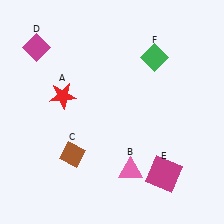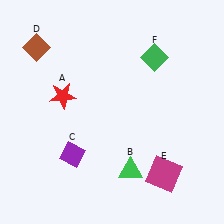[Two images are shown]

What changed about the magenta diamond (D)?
In Image 1, D is magenta. In Image 2, it changed to brown.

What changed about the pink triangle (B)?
In Image 1, B is pink. In Image 2, it changed to green.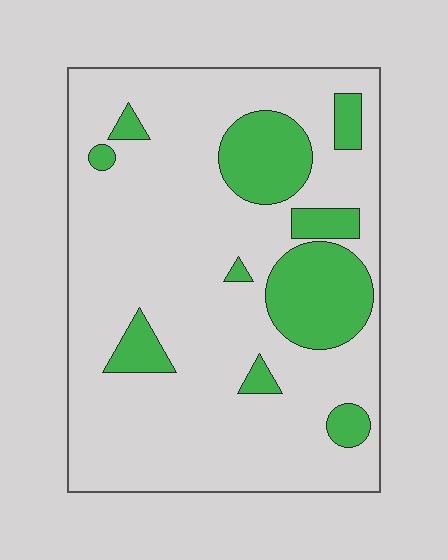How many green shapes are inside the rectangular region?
10.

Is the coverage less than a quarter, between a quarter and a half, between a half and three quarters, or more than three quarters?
Less than a quarter.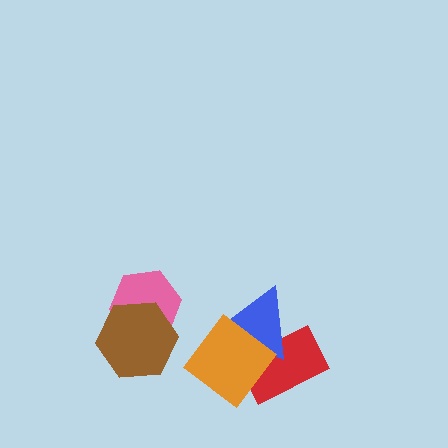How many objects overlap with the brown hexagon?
1 object overlaps with the brown hexagon.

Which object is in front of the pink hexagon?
The brown hexagon is in front of the pink hexagon.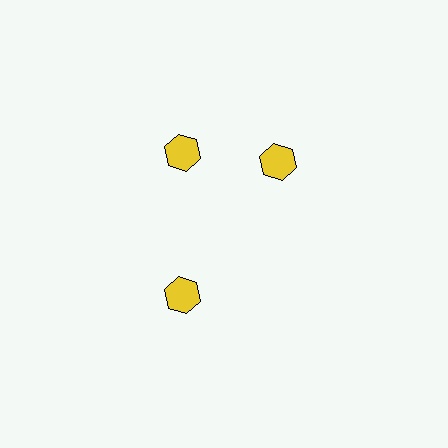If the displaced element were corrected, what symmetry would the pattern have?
It would have 3-fold rotational symmetry — the pattern would map onto itself every 120 degrees.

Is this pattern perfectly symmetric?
No. The 3 yellow hexagons are arranged in a ring, but one element near the 3 o'clock position is rotated out of alignment along the ring, breaking the 3-fold rotational symmetry.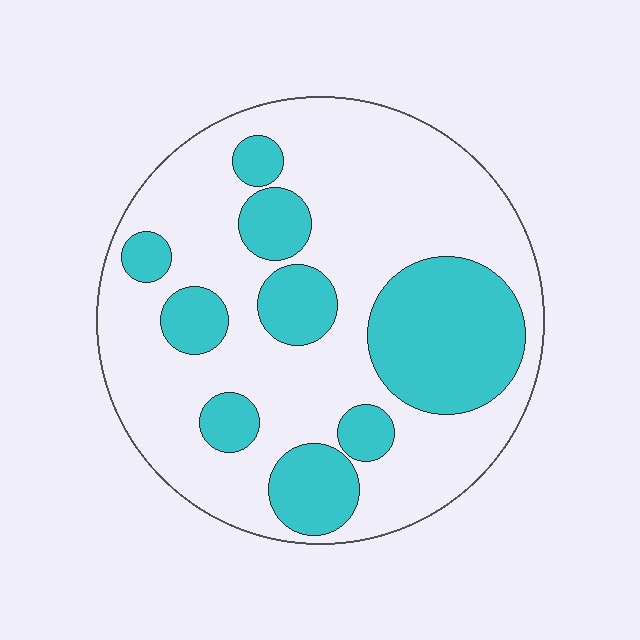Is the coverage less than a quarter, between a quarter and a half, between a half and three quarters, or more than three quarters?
Between a quarter and a half.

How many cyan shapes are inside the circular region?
9.